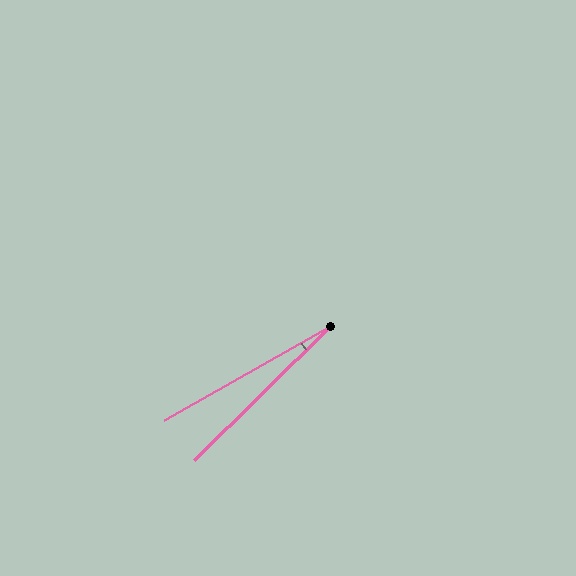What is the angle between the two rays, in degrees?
Approximately 15 degrees.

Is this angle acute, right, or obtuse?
It is acute.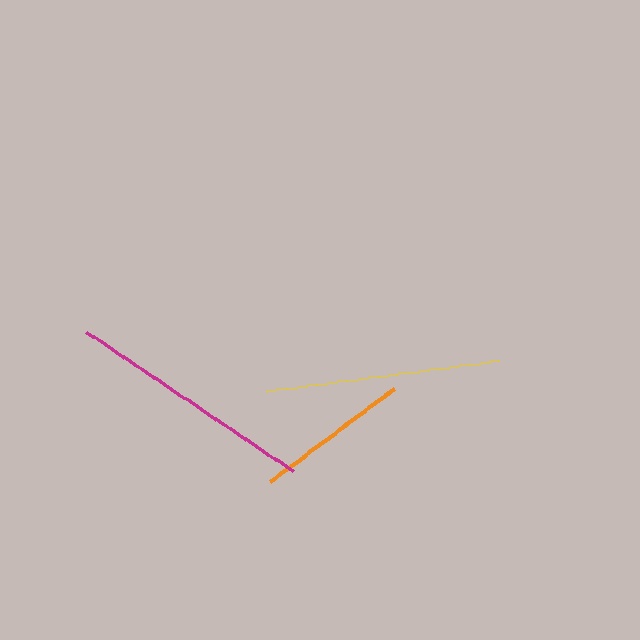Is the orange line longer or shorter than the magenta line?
The magenta line is longer than the orange line.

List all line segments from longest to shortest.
From longest to shortest: magenta, yellow, orange.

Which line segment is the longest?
The magenta line is the longest at approximately 249 pixels.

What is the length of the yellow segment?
The yellow segment is approximately 236 pixels long.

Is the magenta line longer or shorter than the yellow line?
The magenta line is longer than the yellow line.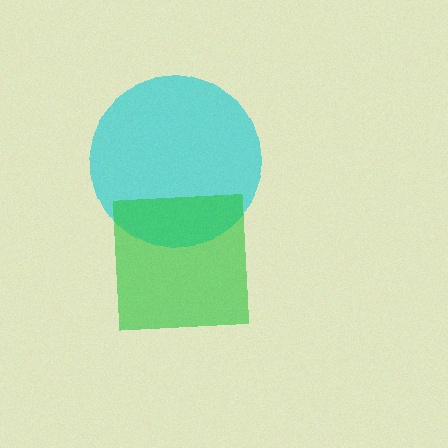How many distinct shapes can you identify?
There are 2 distinct shapes: a cyan circle, a green square.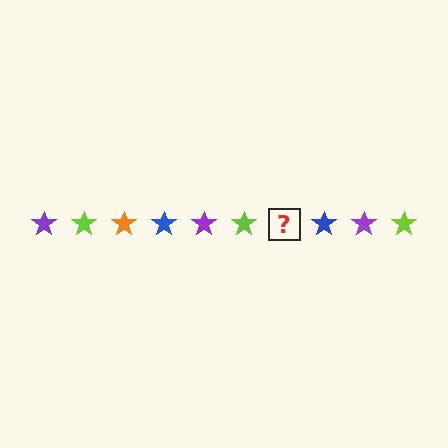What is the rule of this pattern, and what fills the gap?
The rule is that the pattern cycles through purple, lime, orange, blue stars. The gap should be filled with an orange star.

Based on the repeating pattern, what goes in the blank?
The blank should be an orange star.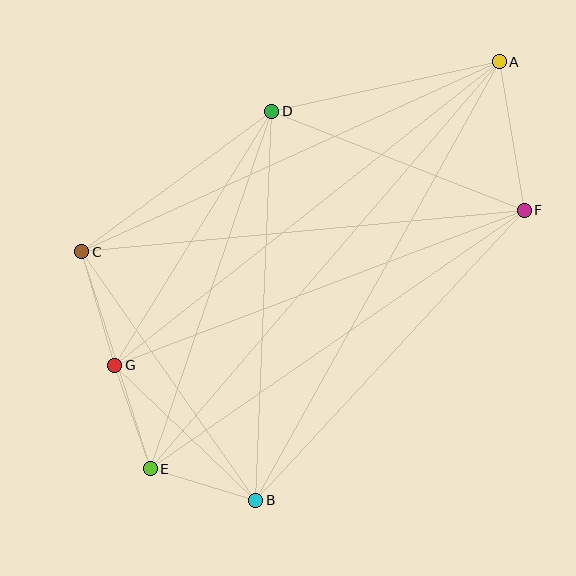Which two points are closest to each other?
Points E and G are closest to each other.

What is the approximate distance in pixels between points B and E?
The distance between B and E is approximately 110 pixels.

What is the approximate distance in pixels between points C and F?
The distance between C and F is approximately 445 pixels.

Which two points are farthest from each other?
Points A and E are farthest from each other.